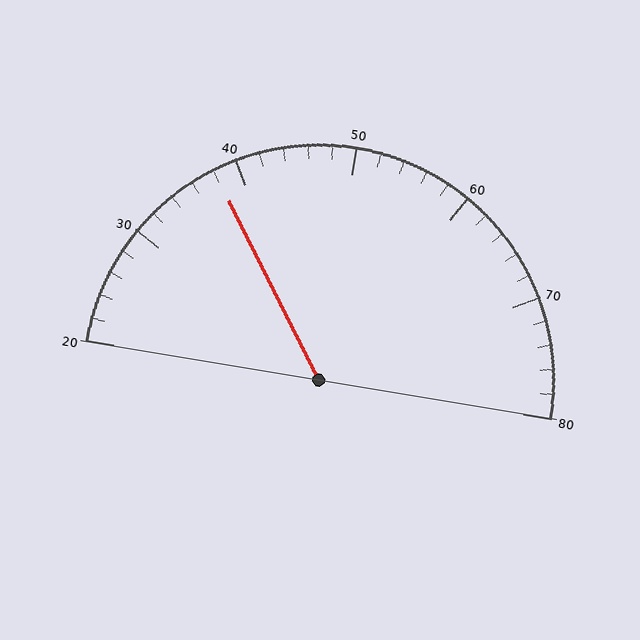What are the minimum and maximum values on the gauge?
The gauge ranges from 20 to 80.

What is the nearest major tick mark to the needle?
The nearest major tick mark is 40.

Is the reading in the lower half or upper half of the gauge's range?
The reading is in the lower half of the range (20 to 80).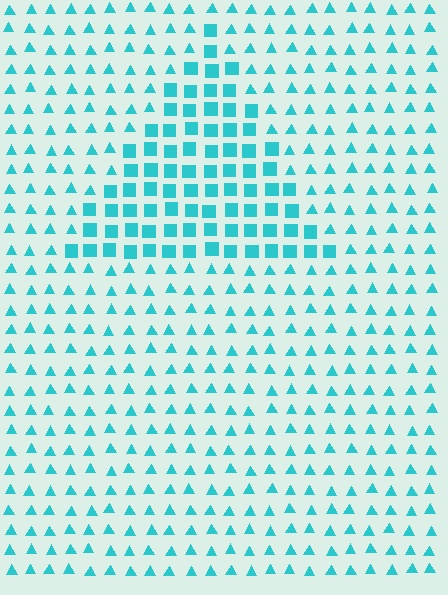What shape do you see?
I see a triangle.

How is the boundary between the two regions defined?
The boundary is defined by a change in element shape: squares inside vs. triangles outside. All elements share the same color and spacing.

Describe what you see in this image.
The image is filled with small cyan elements arranged in a uniform grid. A triangle-shaped region contains squares, while the surrounding area contains triangles. The boundary is defined purely by the change in element shape.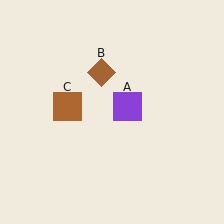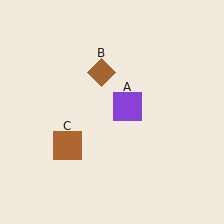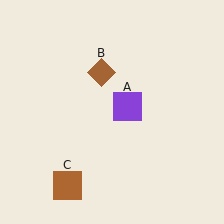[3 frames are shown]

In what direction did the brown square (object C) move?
The brown square (object C) moved down.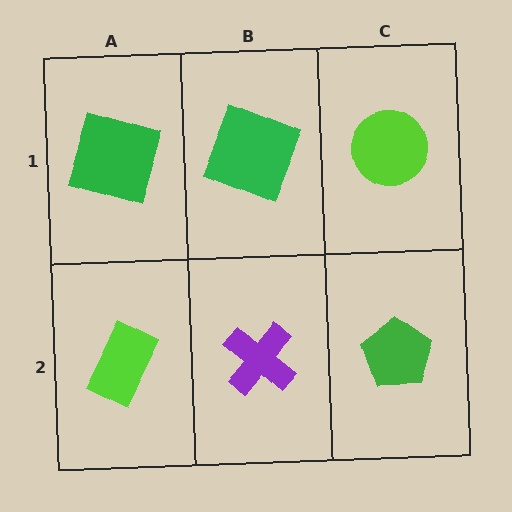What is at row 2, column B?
A purple cross.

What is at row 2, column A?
A lime rectangle.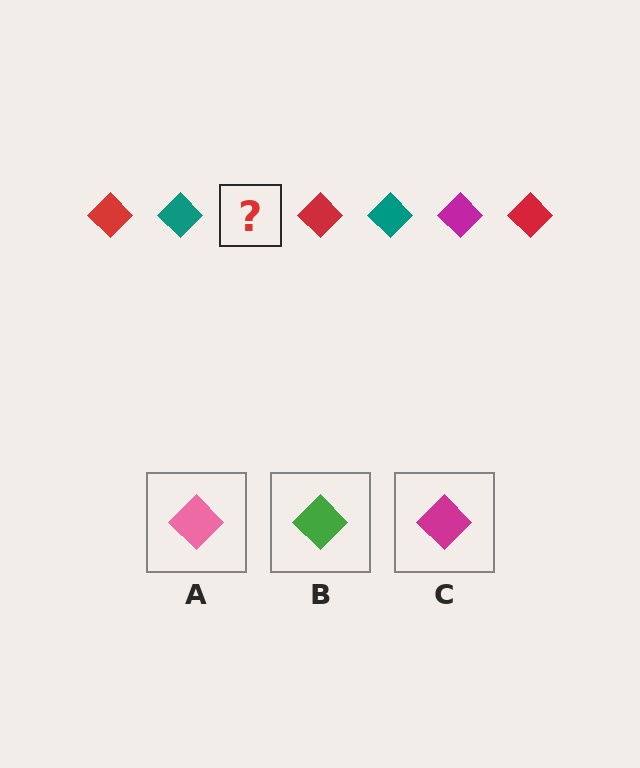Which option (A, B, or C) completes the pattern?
C.